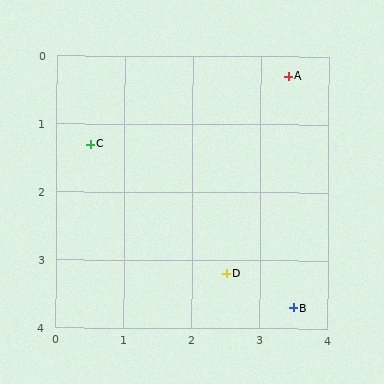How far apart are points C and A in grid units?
Points C and A are about 3.1 grid units apart.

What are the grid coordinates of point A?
Point A is at approximately (3.4, 0.3).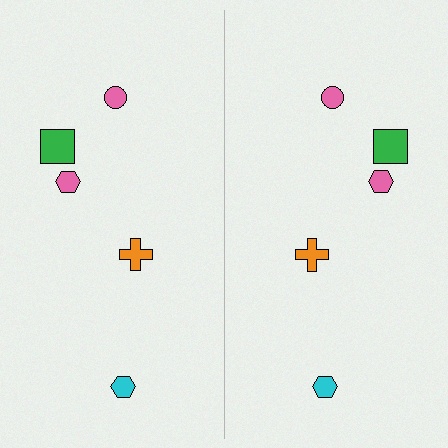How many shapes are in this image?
There are 10 shapes in this image.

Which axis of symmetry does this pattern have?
The pattern has a vertical axis of symmetry running through the center of the image.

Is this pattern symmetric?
Yes, this pattern has bilateral (reflection) symmetry.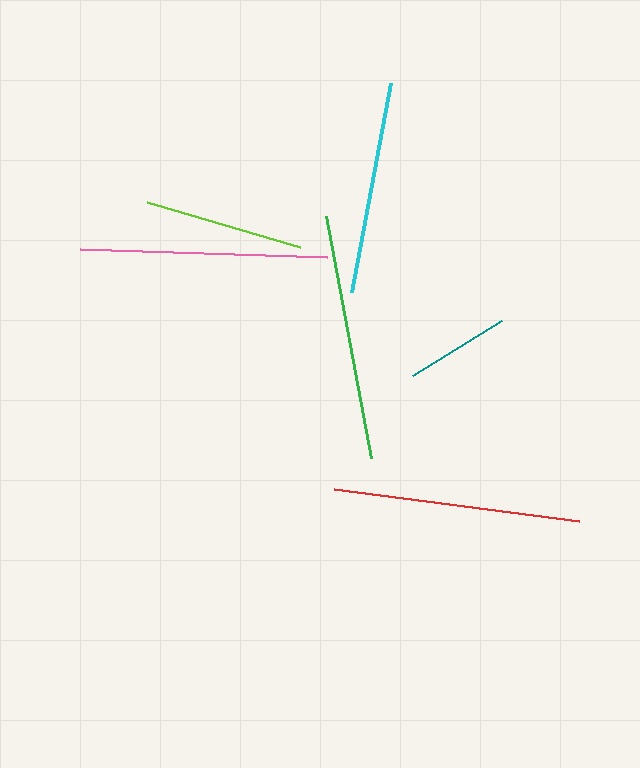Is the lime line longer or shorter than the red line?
The red line is longer than the lime line.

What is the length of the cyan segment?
The cyan segment is approximately 212 pixels long.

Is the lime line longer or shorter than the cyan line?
The cyan line is longer than the lime line.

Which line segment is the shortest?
The teal line is the shortest at approximately 104 pixels.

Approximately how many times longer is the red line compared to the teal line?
The red line is approximately 2.4 times the length of the teal line.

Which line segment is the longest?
The pink line is the longest at approximately 247 pixels.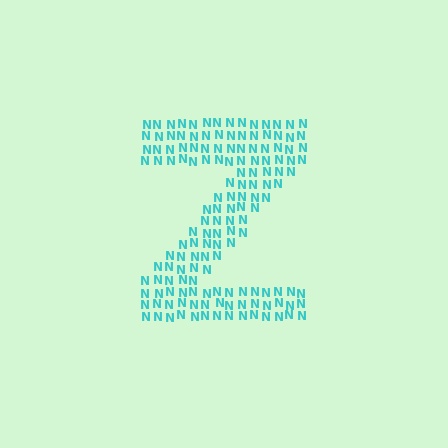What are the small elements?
The small elements are letter N's.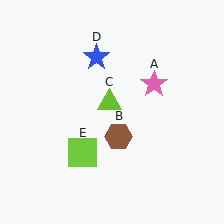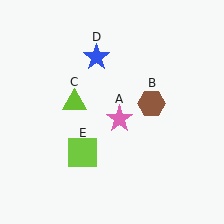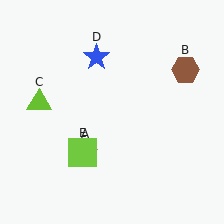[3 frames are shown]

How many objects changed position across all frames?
3 objects changed position: pink star (object A), brown hexagon (object B), lime triangle (object C).